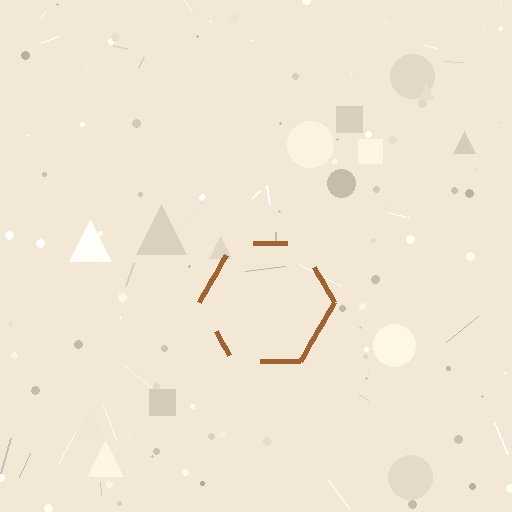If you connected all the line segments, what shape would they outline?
They would outline a hexagon.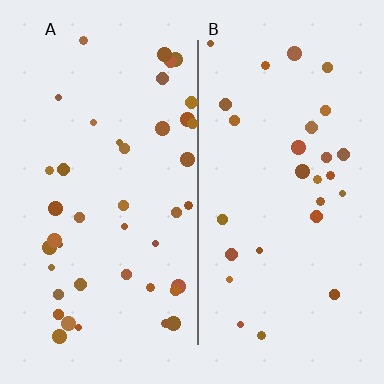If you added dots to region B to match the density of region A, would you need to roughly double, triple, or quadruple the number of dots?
Approximately double.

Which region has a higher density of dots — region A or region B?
A (the left).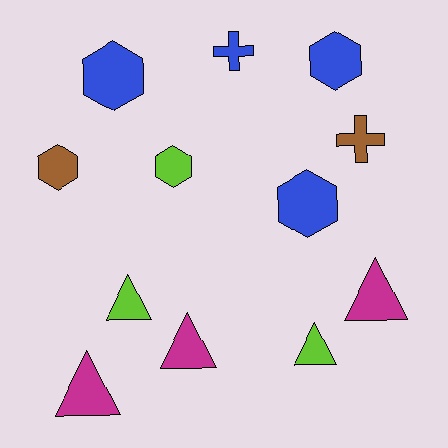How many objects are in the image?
There are 12 objects.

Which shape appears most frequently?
Hexagon, with 5 objects.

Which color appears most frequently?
Blue, with 4 objects.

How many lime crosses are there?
There are no lime crosses.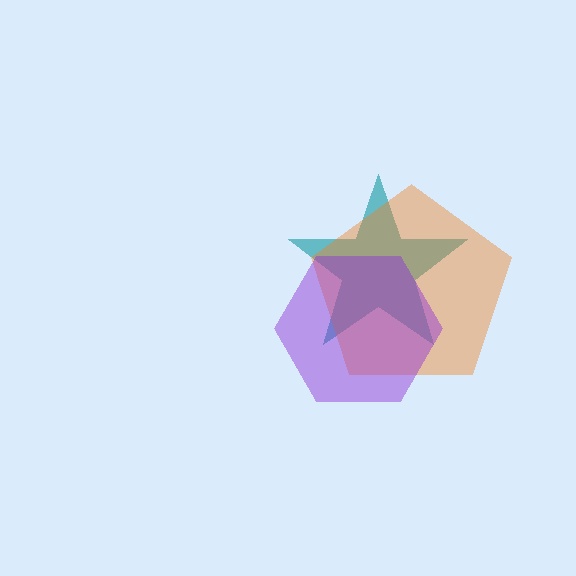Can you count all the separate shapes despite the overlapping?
Yes, there are 3 separate shapes.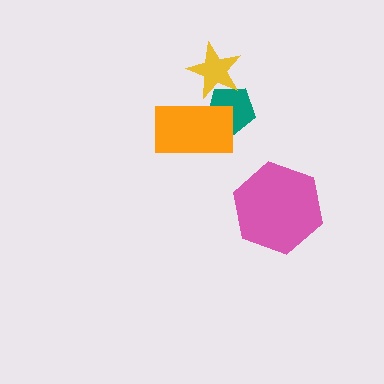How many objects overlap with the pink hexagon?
0 objects overlap with the pink hexagon.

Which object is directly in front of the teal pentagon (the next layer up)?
The yellow star is directly in front of the teal pentagon.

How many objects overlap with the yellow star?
1 object overlaps with the yellow star.